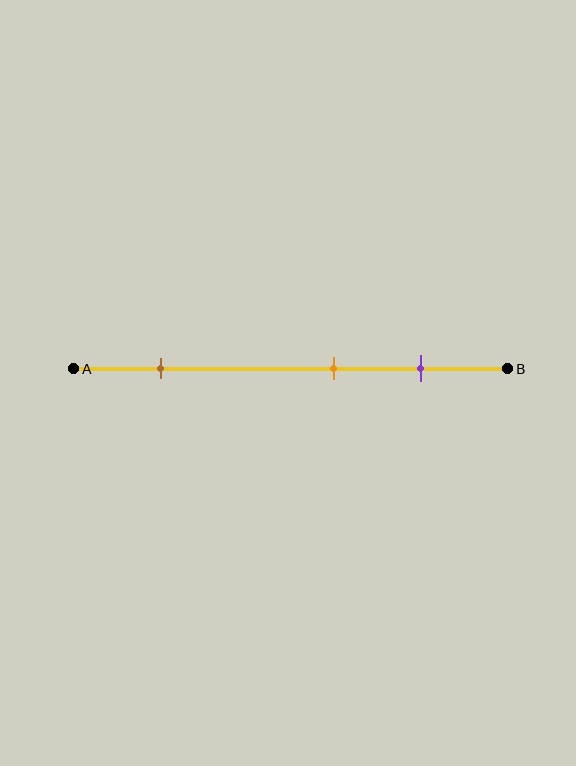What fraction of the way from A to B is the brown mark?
The brown mark is approximately 20% (0.2) of the way from A to B.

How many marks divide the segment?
There are 3 marks dividing the segment.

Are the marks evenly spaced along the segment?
No, the marks are not evenly spaced.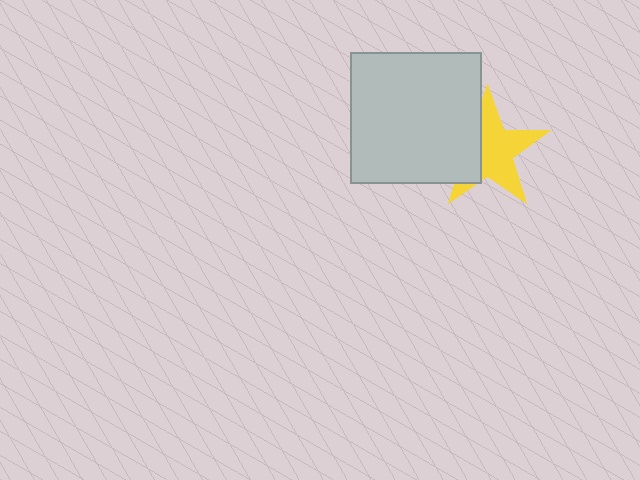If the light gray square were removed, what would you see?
You would see the complete yellow star.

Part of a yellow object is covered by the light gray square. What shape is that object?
It is a star.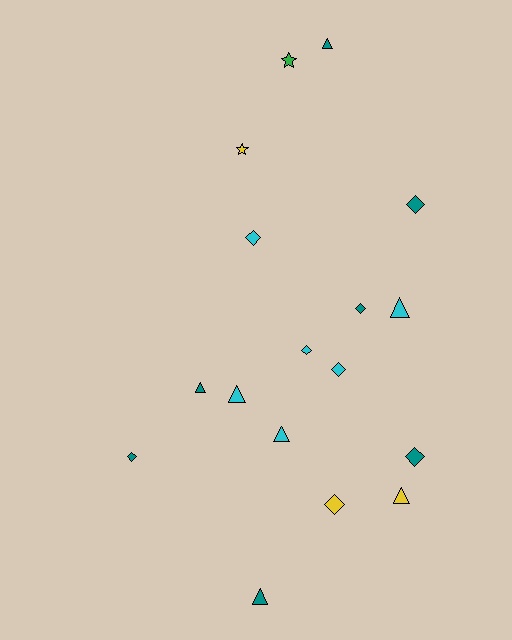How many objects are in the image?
There are 17 objects.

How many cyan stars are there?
There are no cyan stars.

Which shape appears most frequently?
Diamond, with 8 objects.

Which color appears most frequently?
Teal, with 7 objects.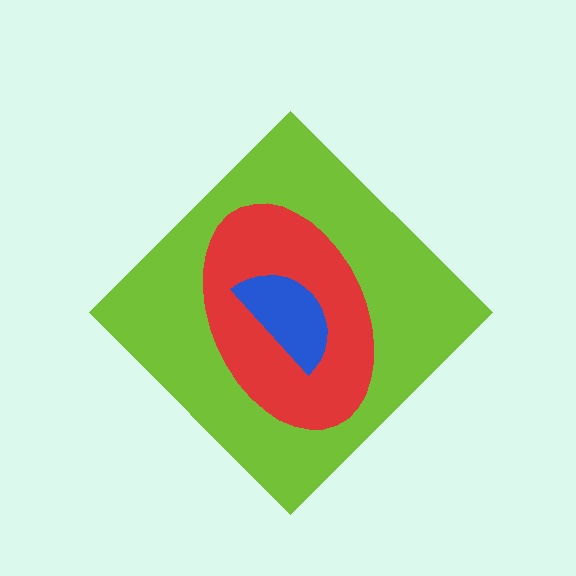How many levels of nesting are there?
3.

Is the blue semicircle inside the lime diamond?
Yes.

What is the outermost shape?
The lime diamond.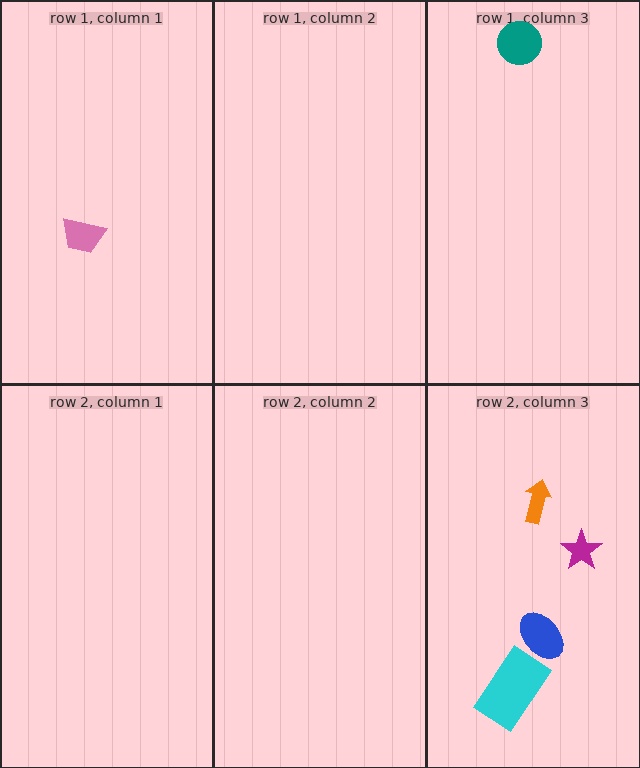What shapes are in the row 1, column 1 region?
The pink trapezoid.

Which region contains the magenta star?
The row 2, column 3 region.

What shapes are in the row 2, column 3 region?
The blue ellipse, the magenta star, the cyan rectangle, the orange arrow.